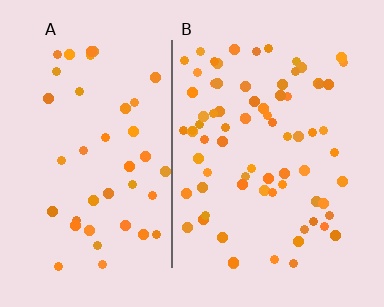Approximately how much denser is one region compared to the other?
Approximately 1.8× — region B over region A.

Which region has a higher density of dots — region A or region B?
B (the right).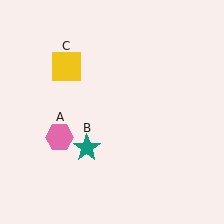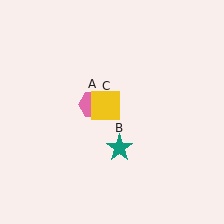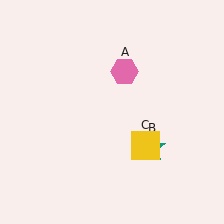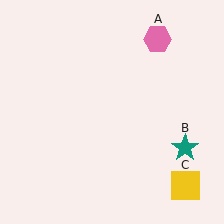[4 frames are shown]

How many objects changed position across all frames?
3 objects changed position: pink hexagon (object A), teal star (object B), yellow square (object C).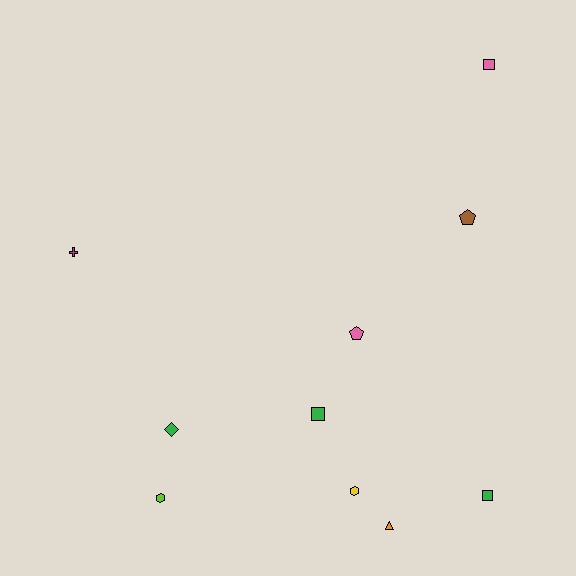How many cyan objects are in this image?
There are no cyan objects.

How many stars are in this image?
There are no stars.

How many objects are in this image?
There are 10 objects.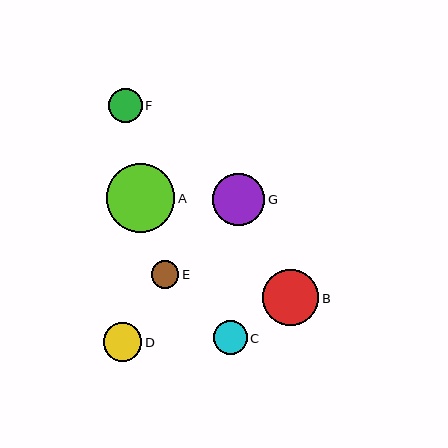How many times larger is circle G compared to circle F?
Circle G is approximately 1.6 times the size of circle F.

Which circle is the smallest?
Circle E is the smallest with a size of approximately 28 pixels.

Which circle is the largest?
Circle A is the largest with a size of approximately 69 pixels.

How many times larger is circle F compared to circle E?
Circle F is approximately 1.2 times the size of circle E.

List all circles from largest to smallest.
From largest to smallest: A, B, G, D, C, F, E.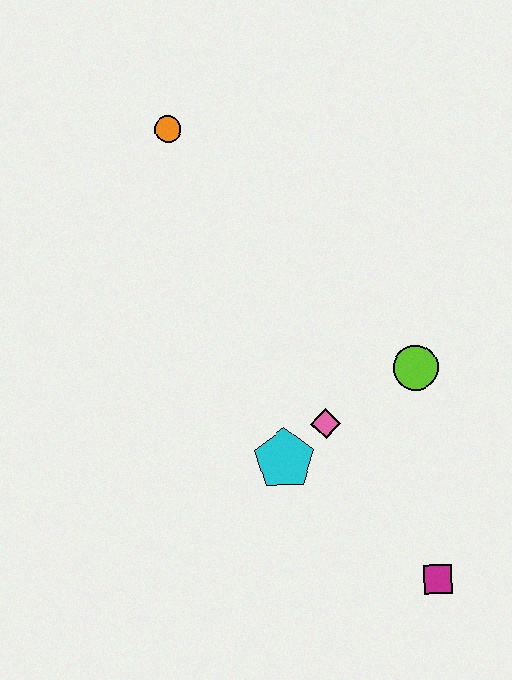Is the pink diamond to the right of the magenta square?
No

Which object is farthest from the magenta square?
The orange circle is farthest from the magenta square.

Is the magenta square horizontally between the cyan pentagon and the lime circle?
No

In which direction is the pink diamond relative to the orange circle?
The pink diamond is below the orange circle.